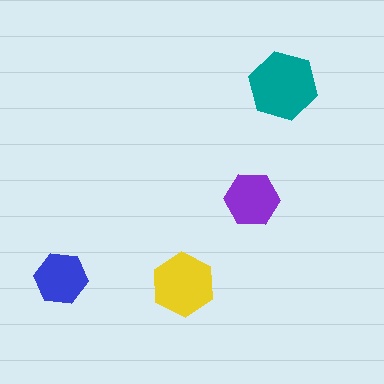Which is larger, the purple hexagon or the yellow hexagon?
The yellow one.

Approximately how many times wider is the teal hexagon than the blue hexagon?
About 1.5 times wider.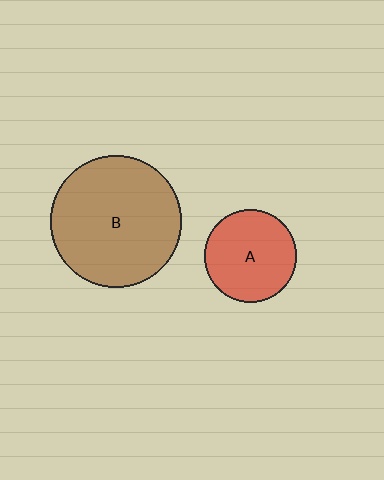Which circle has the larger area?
Circle B (brown).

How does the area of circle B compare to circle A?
Approximately 2.0 times.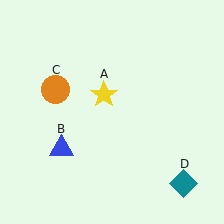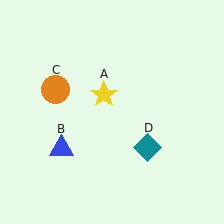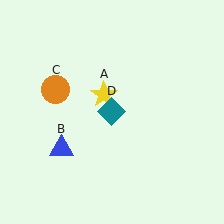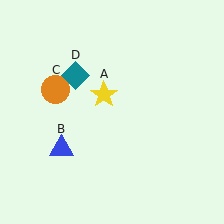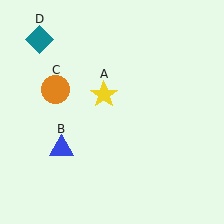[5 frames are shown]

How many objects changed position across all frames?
1 object changed position: teal diamond (object D).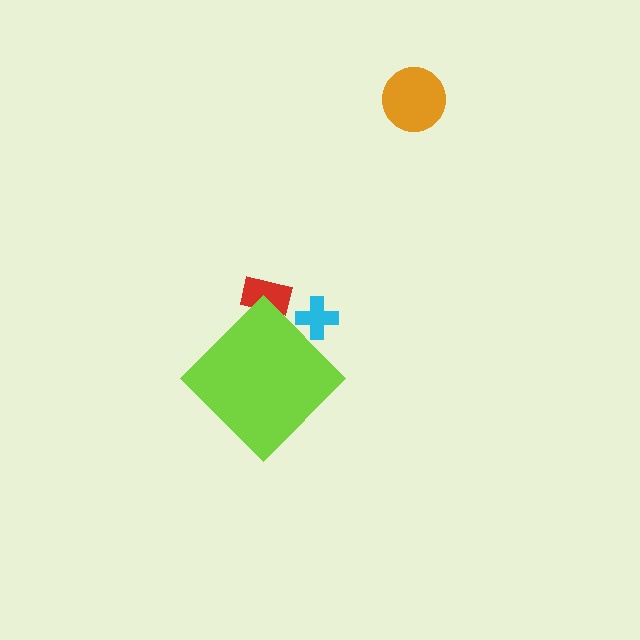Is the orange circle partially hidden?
No, the orange circle is fully visible.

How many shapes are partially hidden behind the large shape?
2 shapes are partially hidden.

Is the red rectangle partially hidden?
Yes, the red rectangle is partially hidden behind the lime diamond.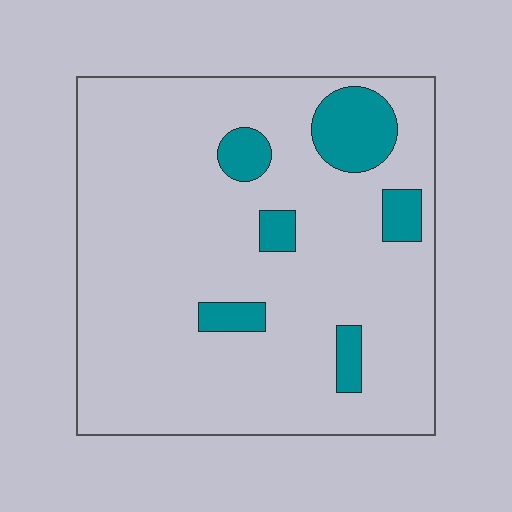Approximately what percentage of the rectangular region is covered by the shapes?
Approximately 10%.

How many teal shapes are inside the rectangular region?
6.